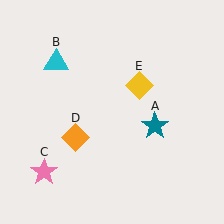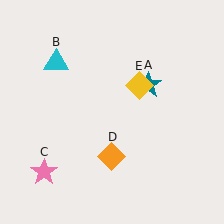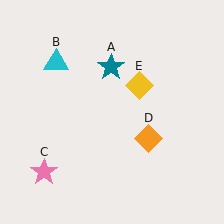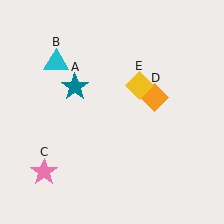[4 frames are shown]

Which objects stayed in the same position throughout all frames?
Cyan triangle (object B) and pink star (object C) and yellow diamond (object E) remained stationary.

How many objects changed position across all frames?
2 objects changed position: teal star (object A), orange diamond (object D).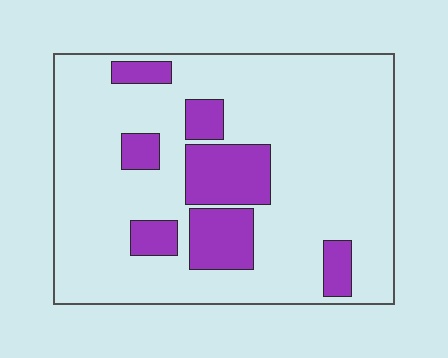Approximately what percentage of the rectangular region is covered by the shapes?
Approximately 20%.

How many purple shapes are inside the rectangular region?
7.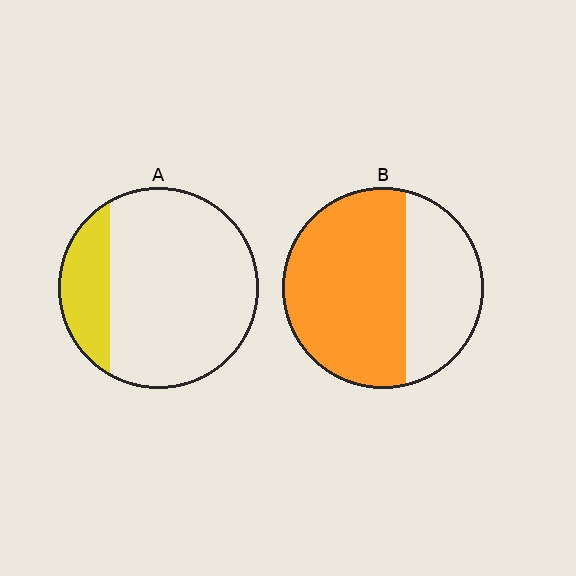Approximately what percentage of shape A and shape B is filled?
A is approximately 20% and B is approximately 65%.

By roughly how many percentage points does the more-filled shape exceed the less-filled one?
By roughly 45 percentage points (B over A).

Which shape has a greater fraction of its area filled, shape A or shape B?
Shape B.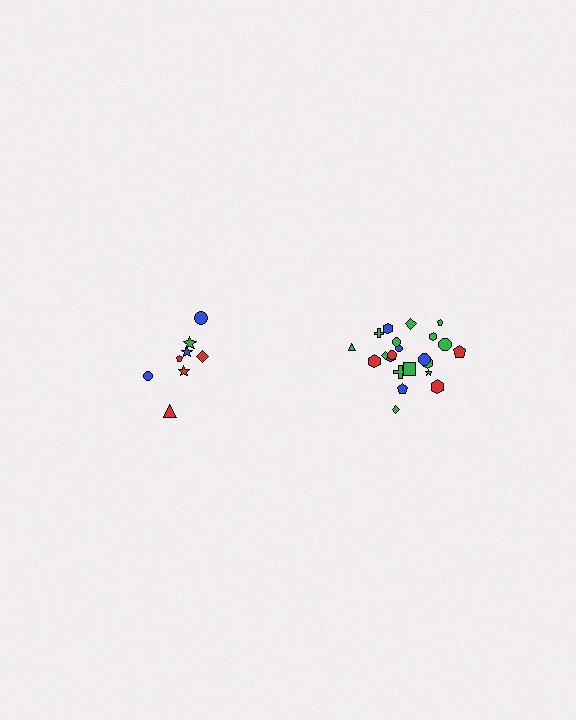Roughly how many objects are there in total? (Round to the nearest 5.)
Roughly 30 objects in total.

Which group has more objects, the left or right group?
The right group.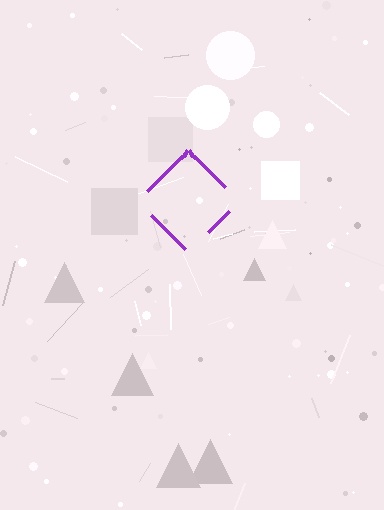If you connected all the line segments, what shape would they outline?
They would outline a diamond.